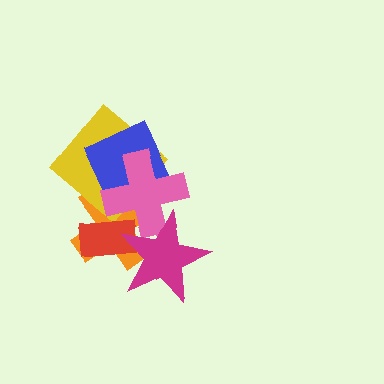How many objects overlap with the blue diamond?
3 objects overlap with the blue diamond.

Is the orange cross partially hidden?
Yes, it is partially covered by another shape.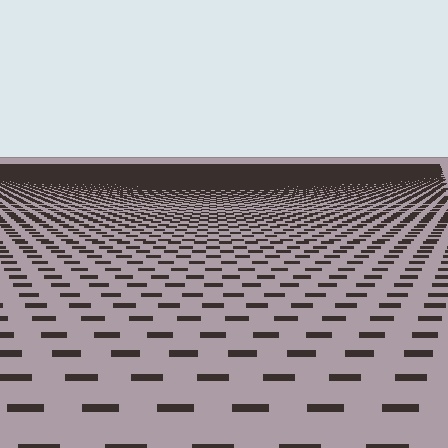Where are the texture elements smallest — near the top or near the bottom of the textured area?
Near the top.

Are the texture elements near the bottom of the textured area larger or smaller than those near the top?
Larger. Near the bottom, elements are closer to the viewer and appear at a bigger on-screen size.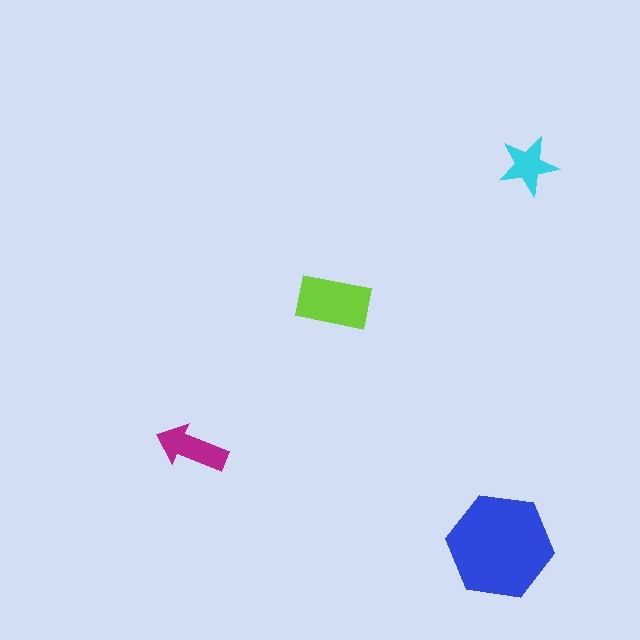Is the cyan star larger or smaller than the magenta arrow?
Smaller.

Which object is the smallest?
The cyan star.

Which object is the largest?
The blue hexagon.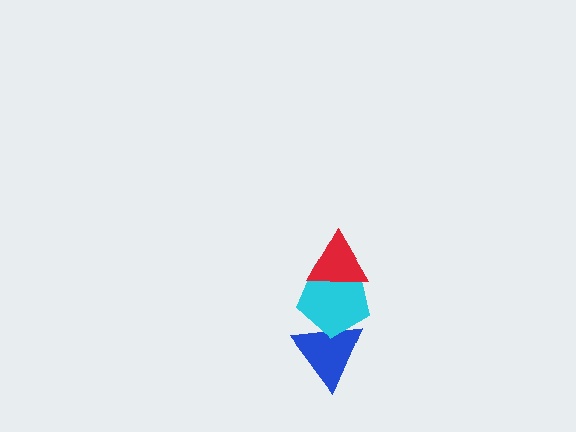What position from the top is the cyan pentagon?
The cyan pentagon is 2nd from the top.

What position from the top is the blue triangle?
The blue triangle is 3rd from the top.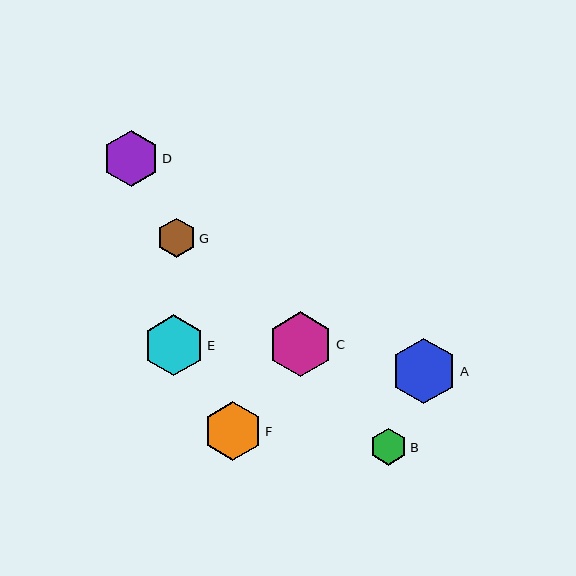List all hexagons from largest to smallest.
From largest to smallest: A, C, E, F, D, G, B.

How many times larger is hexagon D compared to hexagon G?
Hexagon D is approximately 1.4 times the size of hexagon G.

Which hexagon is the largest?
Hexagon A is the largest with a size of approximately 65 pixels.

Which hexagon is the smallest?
Hexagon B is the smallest with a size of approximately 37 pixels.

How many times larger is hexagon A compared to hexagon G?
Hexagon A is approximately 1.7 times the size of hexagon G.